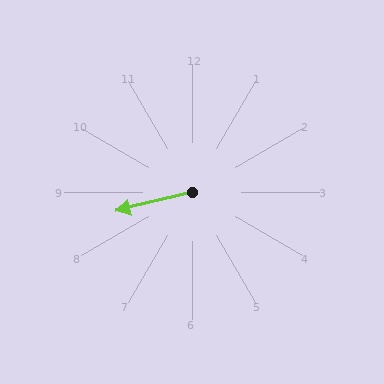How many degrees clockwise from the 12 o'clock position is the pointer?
Approximately 256 degrees.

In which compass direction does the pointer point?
West.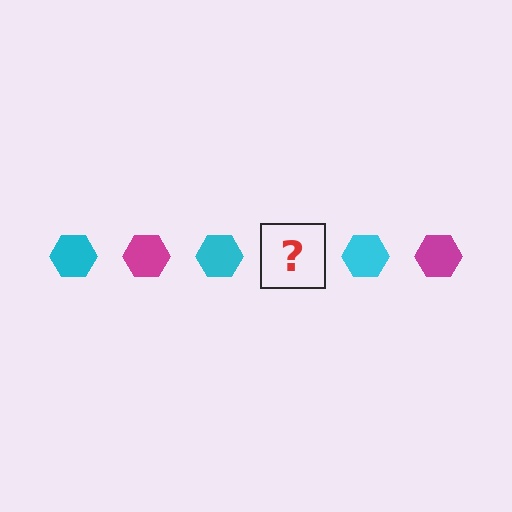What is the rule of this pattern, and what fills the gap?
The rule is that the pattern cycles through cyan, magenta hexagons. The gap should be filled with a magenta hexagon.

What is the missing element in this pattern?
The missing element is a magenta hexagon.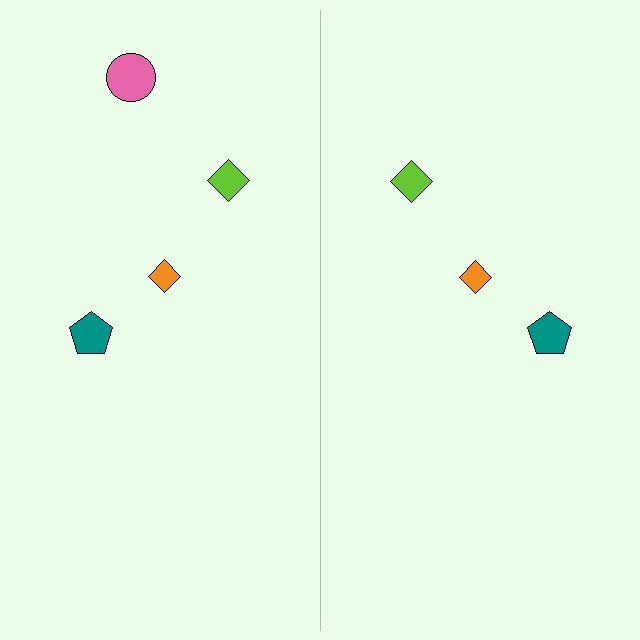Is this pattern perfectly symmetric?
No, the pattern is not perfectly symmetric. A pink circle is missing from the right side.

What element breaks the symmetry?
A pink circle is missing from the right side.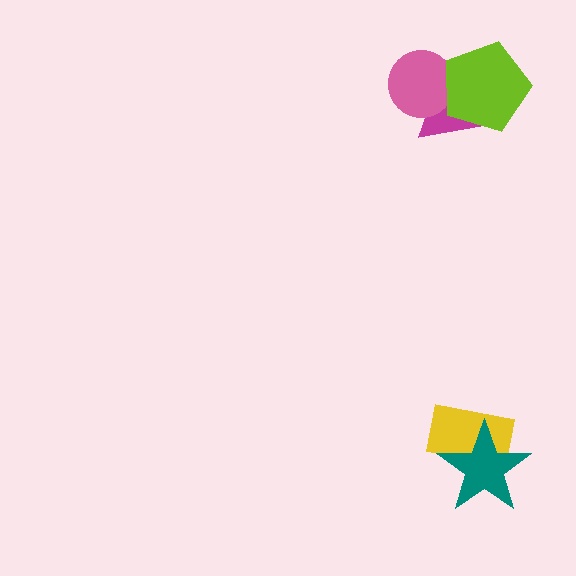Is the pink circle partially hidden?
Yes, it is partially covered by another shape.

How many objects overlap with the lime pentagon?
2 objects overlap with the lime pentagon.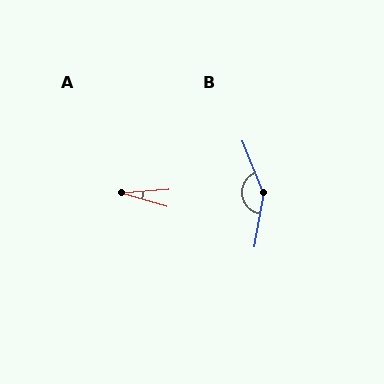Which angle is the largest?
B, at approximately 148 degrees.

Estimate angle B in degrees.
Approximately 148 degrees.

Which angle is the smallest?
A, at approximately 21 degrees.